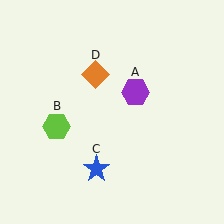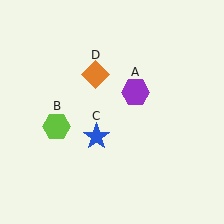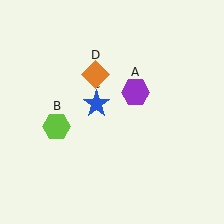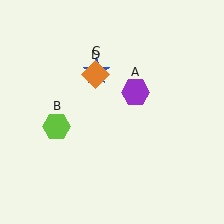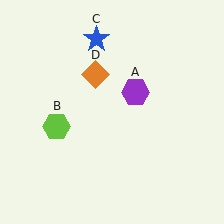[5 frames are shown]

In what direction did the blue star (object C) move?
The blue star (object C) moved up.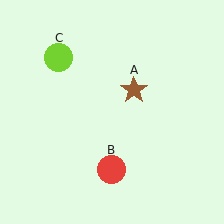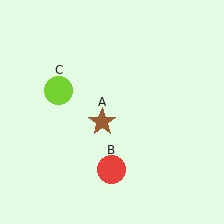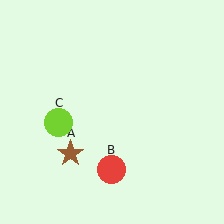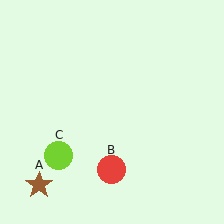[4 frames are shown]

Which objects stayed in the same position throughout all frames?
Red circle (object B) remained stationary.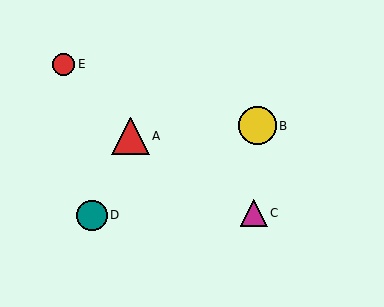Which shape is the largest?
The red triangle (labeled A) is the largest.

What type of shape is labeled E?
Shape E is a red circle.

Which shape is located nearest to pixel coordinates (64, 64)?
The red circle (labeled E) at (64, 64) is nearest to that location.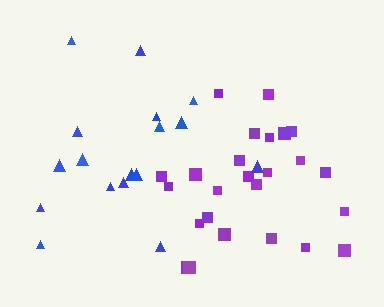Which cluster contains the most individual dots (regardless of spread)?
Purple (25).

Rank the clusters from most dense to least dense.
purple, blue.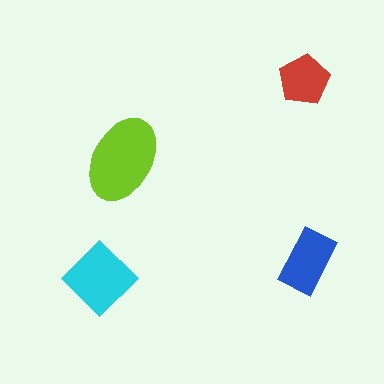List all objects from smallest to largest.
The red pentagon, the blue rectangle, the cyan diamond, the lime ellipse.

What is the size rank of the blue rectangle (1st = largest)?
3rd.